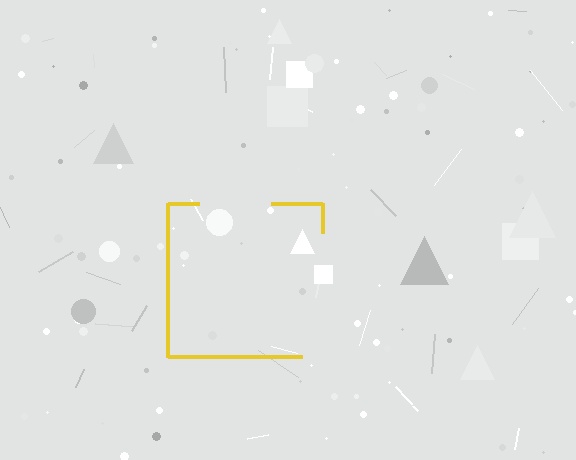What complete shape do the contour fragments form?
The contour fragments form a square.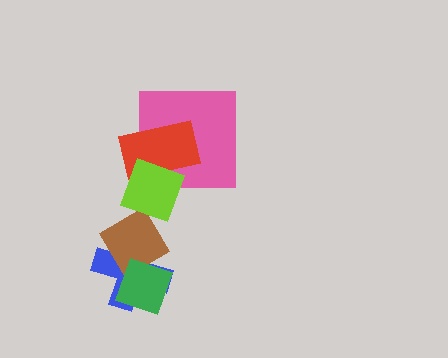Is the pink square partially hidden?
Yes, it is partially covered by another shape.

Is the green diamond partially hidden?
No, no other shape covers it.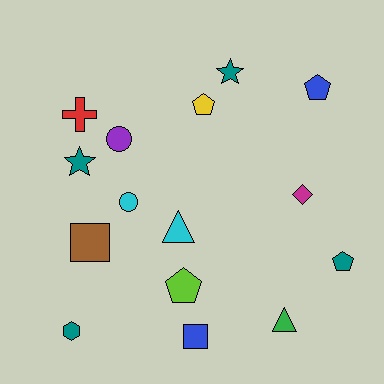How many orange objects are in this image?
There are no orange objects.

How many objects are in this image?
There are 15 objects.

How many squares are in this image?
There are 2 squares.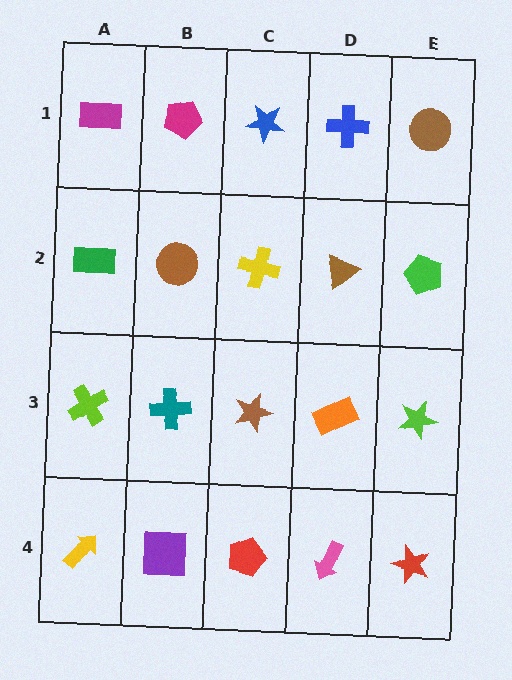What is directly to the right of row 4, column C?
A pink arrow.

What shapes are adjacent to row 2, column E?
A brown circle (row 1, column E), a lime star (row 3, column E), a brown triangle (row 2, column D).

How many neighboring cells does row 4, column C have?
3.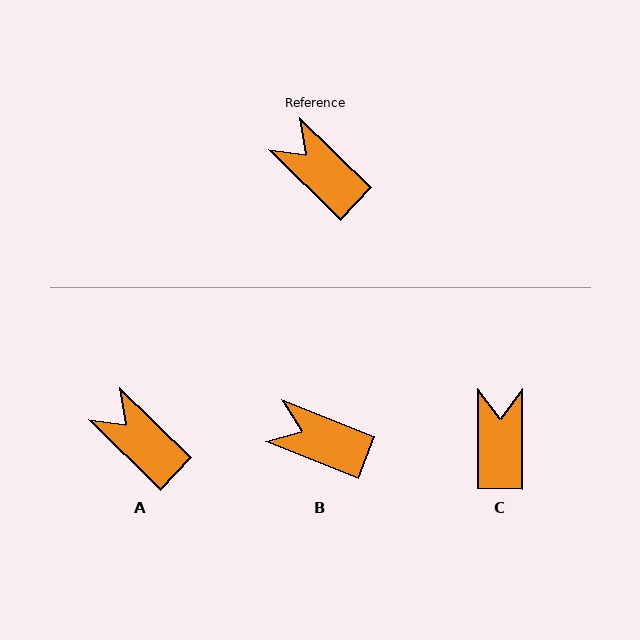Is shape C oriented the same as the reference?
No, it is off by about 46 degrees.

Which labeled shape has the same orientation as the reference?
A.